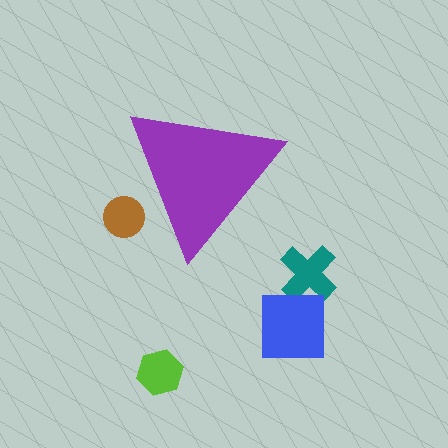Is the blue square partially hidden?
No, the blue square is fully visible.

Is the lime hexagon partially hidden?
No, the lime hexagon is fully visible.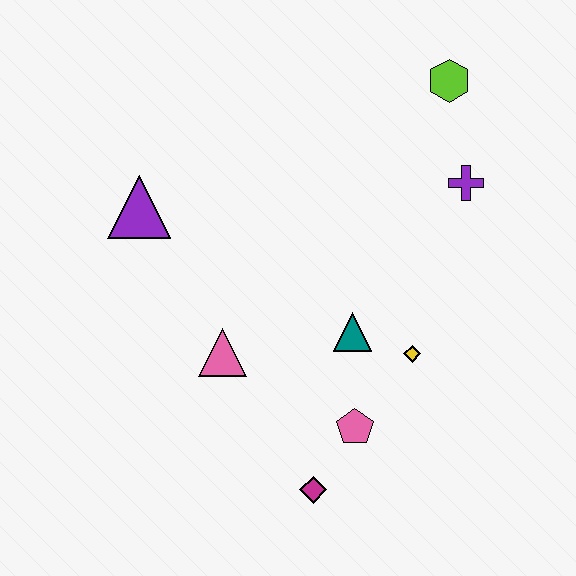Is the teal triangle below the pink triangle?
No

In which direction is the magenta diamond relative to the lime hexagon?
The magenta diamond is below the lime hexagon.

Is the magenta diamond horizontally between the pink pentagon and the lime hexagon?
No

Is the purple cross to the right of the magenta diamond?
Yes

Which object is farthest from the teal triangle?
The lime hexagon is farthest from the teal triangle.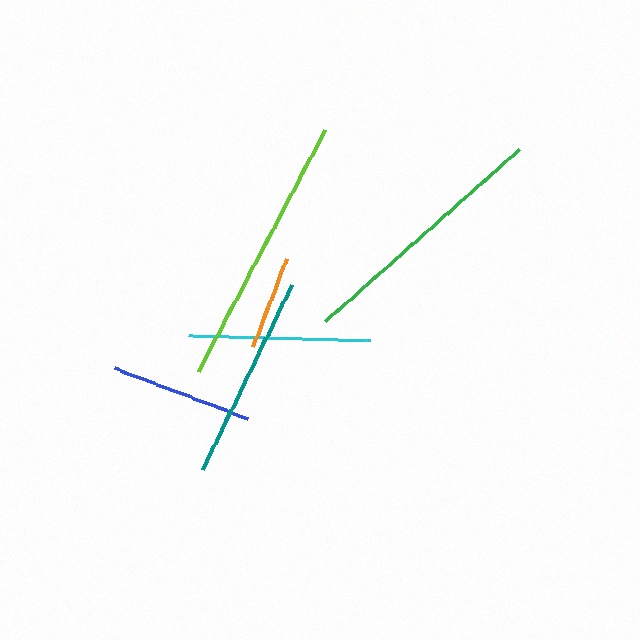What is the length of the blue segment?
The blue segment is approximately 143 pixels long.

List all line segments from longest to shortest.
From longest to shortest: lime, green, teal, cyan, blue, orange.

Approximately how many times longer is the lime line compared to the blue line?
The lime line is approximately 1.9 times the length of the blue line.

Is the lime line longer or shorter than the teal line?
The lime line is longer than the teal line.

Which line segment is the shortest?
The orange line is the shortest at approximately 94 pixels.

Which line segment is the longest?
The lime line is the longest at approximately 274 pixels.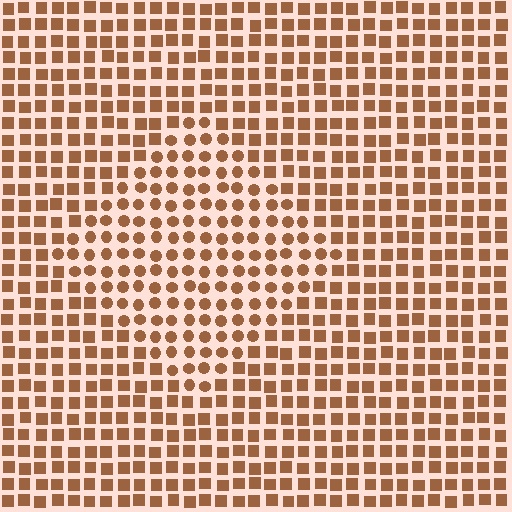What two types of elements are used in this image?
The image uses circles inside the diamond region and squares outside it.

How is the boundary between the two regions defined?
The boundary is defined by a change in element shape: circles inside vs. squares outside. All elements share the same color and spacing.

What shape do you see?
I see a diamond.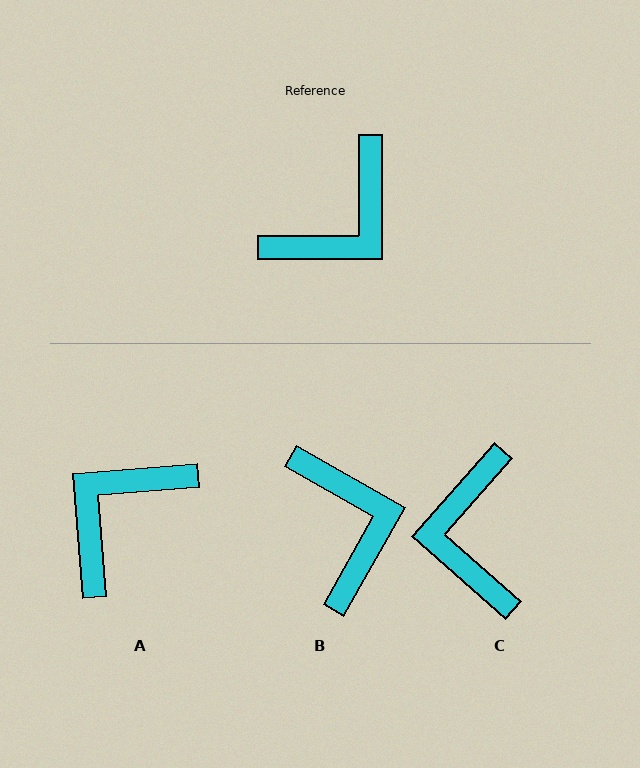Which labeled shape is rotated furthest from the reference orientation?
A, about 175 degrees away.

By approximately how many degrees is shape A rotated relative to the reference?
Approximately 175 degrees clockwise.